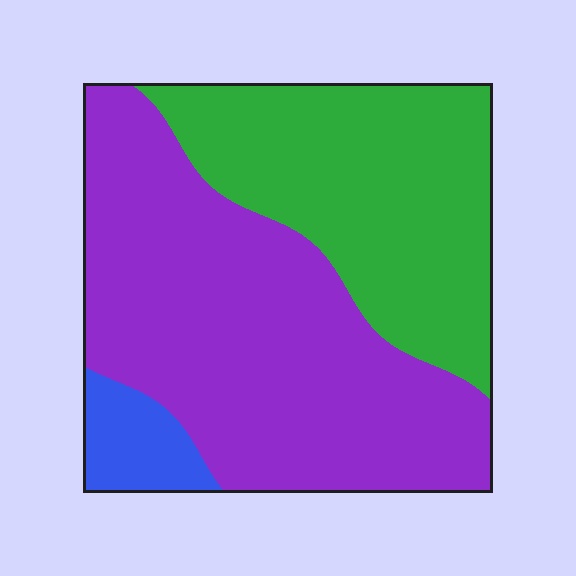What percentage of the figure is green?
Green covers 38% of the figure.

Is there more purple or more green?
Purple.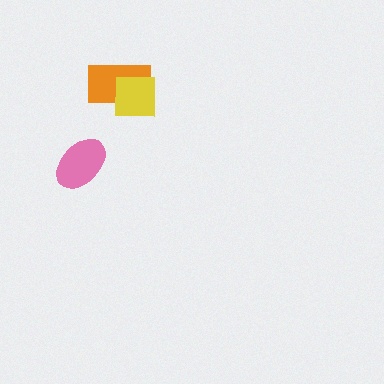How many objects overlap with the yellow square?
1 object overlaps with the yellow square.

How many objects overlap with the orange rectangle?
1 object overlaps with the orange rectangle.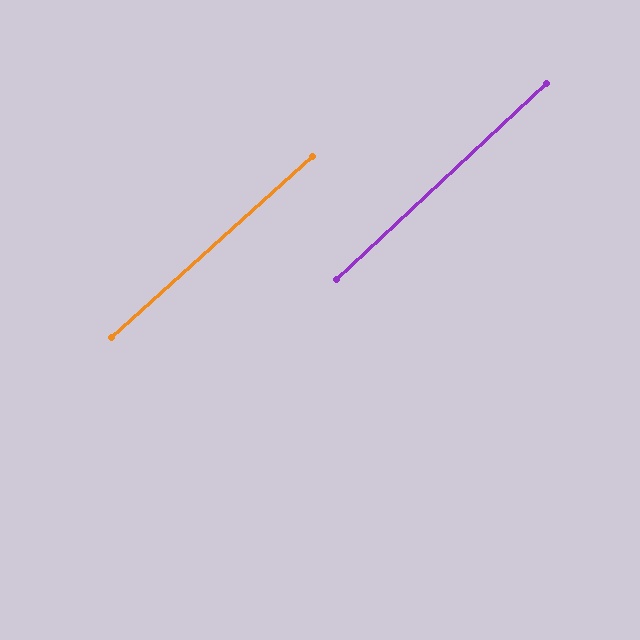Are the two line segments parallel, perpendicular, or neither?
Parallel — their directions differ by only 1.1°.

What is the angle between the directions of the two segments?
Approximately 1 degree.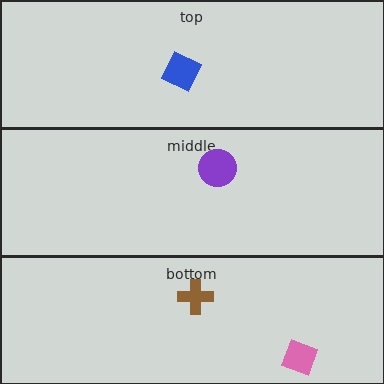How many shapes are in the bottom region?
2.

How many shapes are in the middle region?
1.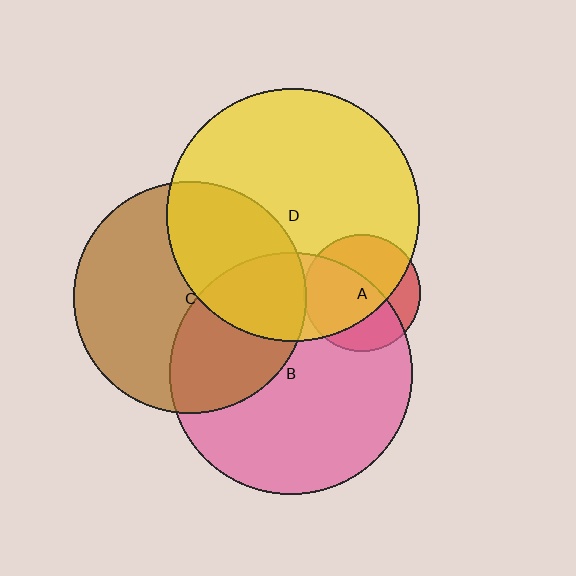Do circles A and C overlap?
Yes.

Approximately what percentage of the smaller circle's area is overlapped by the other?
Approximately 5%.